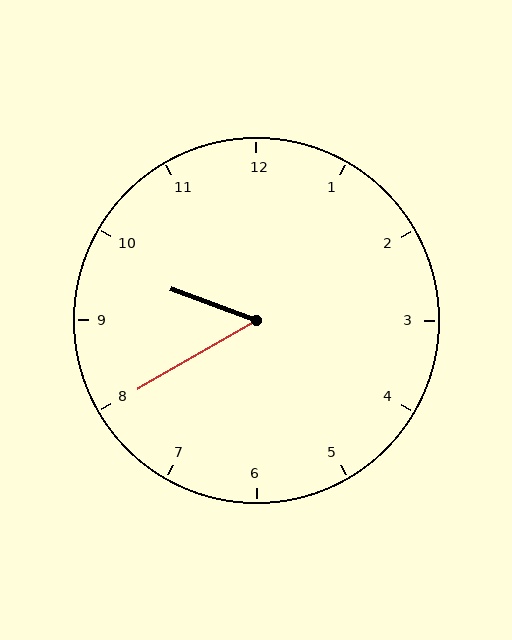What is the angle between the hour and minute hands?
Approximately 50 degrees.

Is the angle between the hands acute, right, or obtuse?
It is acute.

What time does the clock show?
9:40.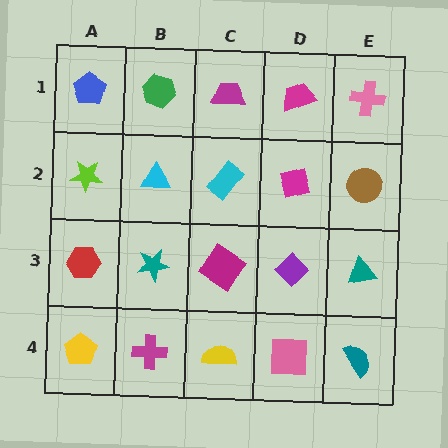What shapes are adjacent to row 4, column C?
A magenta diamond (row 3, column C), a magenta cross (row 4, column B), a pink square (row 4, column D).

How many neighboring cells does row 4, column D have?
3.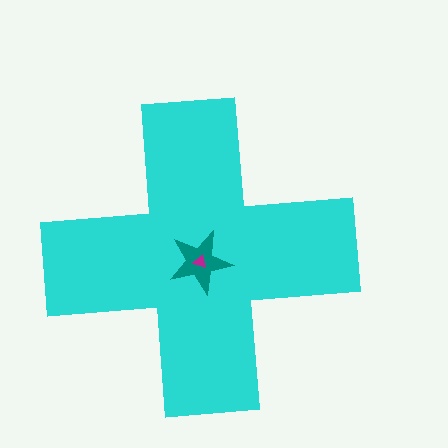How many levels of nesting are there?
3.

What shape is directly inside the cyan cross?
The teal star.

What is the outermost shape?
The cyan cross.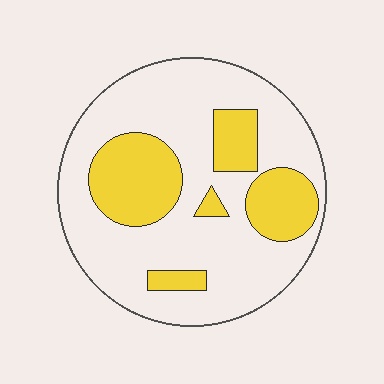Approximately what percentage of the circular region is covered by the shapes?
Approximately 30%.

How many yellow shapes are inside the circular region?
5.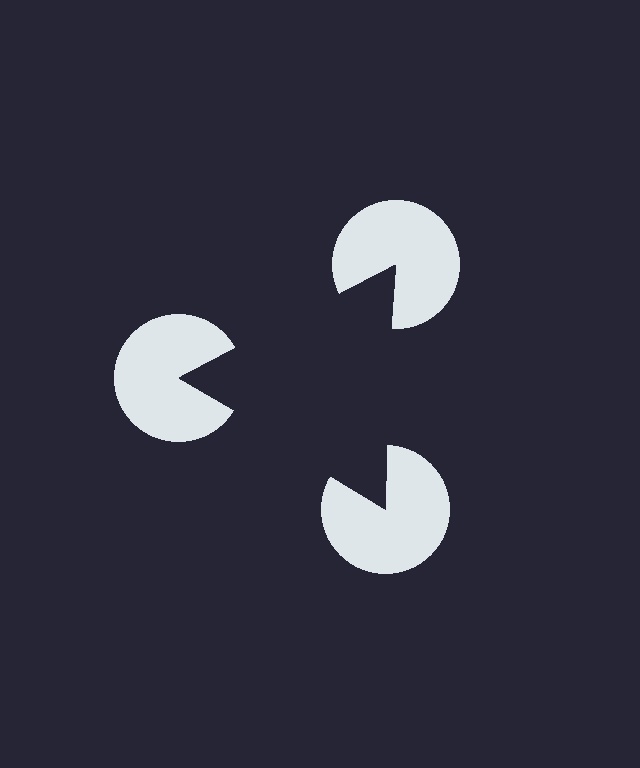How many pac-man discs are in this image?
There are 3 — one at each vertex of the illusory triangle.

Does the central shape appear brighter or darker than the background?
It typically appears slightly darker than the background, even though no actual brightness change is drawn.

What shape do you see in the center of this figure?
An illusory triangle — its edges are inferred from the aligned wedge cuts in the pac-man discs, not physically drawn.